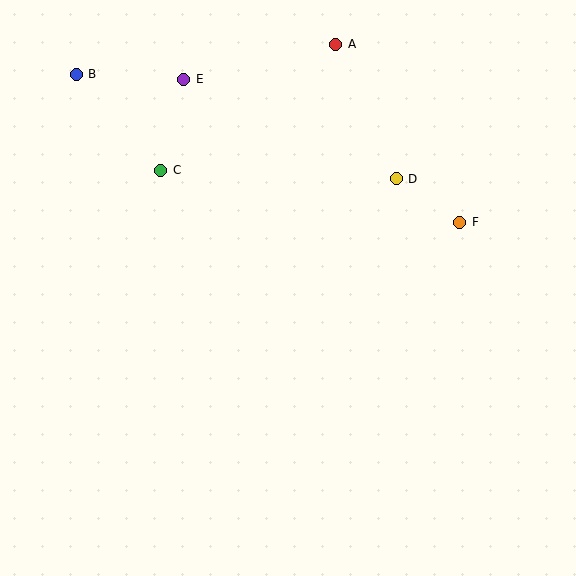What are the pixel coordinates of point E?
Point E is at (184, 79).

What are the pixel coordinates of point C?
Point C is at (161, 170).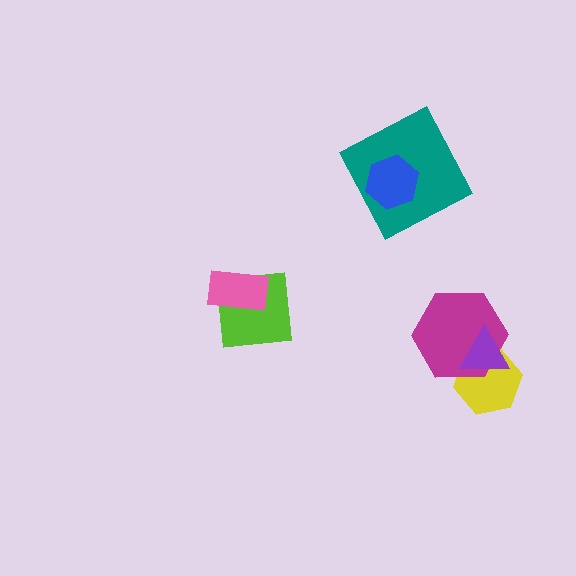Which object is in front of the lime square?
The pink rectangle is in front of the lime square.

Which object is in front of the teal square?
The blue hexagon is in front of the teal square.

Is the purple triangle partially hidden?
No, no other shape covers it.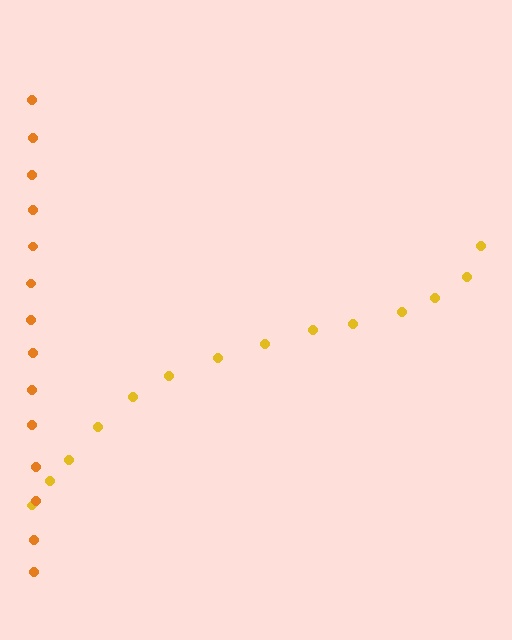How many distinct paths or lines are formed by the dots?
There are 2 distinct paths.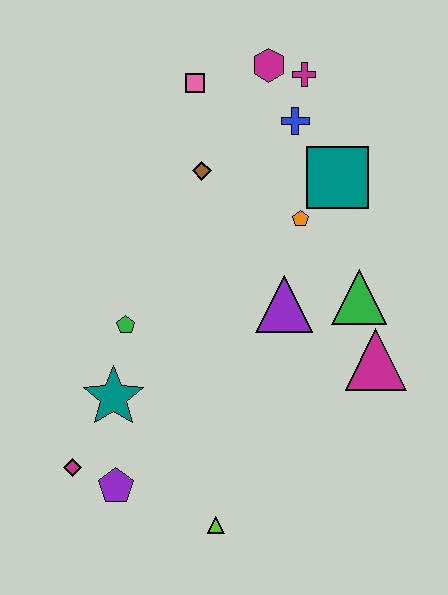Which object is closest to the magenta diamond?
The purple pentagon is closest to the magenta diamond.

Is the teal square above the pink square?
No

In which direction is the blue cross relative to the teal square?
The blue cross is above the teal square.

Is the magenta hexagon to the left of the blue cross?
Yes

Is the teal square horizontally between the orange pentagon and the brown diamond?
No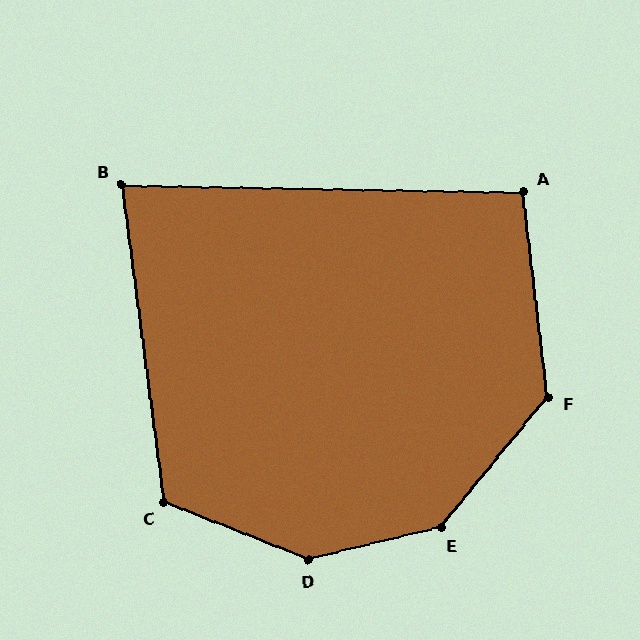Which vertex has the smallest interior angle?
B, at approximately 81 degrees.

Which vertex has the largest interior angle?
D, at approximately 145 degrees.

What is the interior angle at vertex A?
Approximately 98 degrees (obtuse).